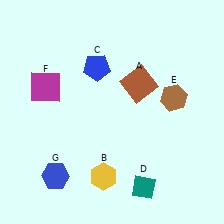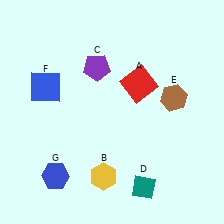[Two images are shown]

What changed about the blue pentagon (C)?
In Image 1, C is blue. In Image 2, it changed to purple.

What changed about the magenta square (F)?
In Image 1, F is magenta. In Image 2, it changed to blue.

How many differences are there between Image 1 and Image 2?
There are 3 differences between the two images.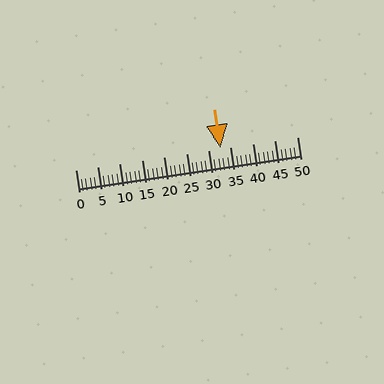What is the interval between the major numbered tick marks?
The major tick marks are spaced 5 units apart.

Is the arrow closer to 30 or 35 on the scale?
The arrow is closer to 35.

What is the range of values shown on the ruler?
The ruler shows values from 0 to 50.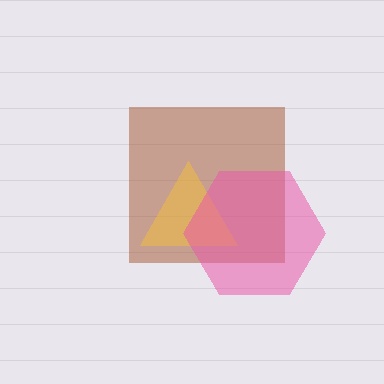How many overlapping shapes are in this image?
There are 3 overlapping shapes in the image.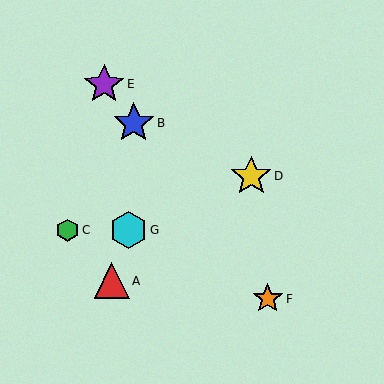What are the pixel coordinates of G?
Object G is at (128, 230).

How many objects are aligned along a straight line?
3 objects (B, E, F) are aligned along a straight line.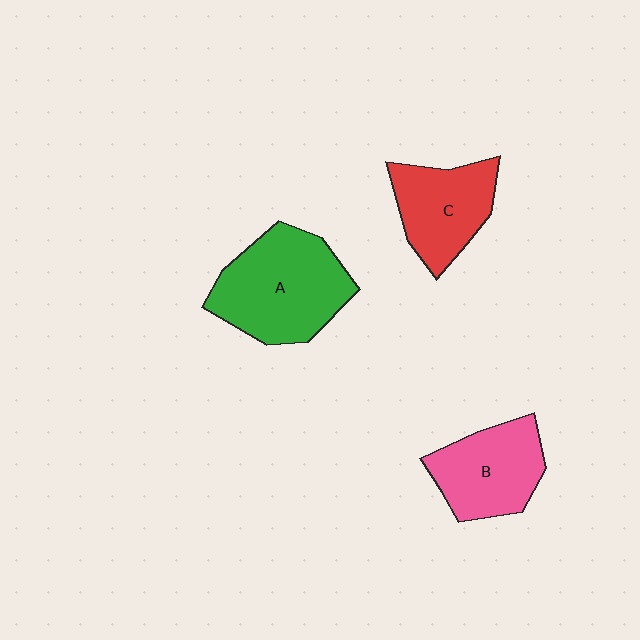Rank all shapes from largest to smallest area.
From largest to smallest: A (green), B (pink), C (red).